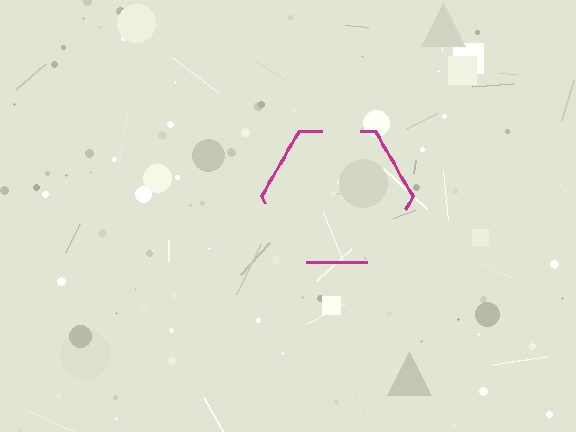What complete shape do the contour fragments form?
The contour fragments form a hexagon.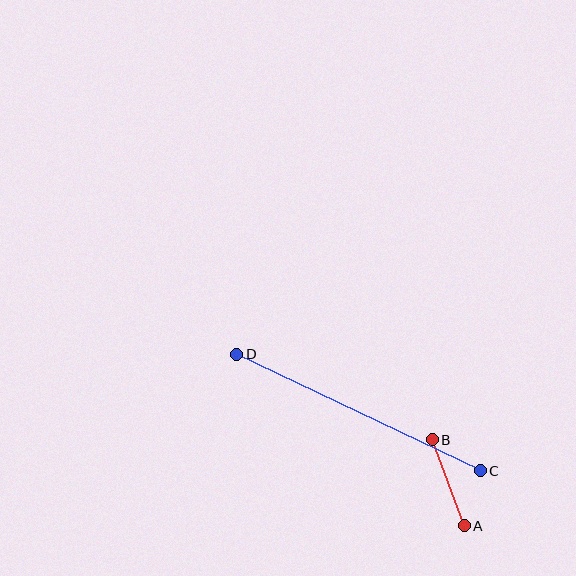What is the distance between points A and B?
The distance is approximately 91 pixels.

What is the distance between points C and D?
The distance is approximately 270 pixels.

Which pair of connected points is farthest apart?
Points C and D are farthest apart.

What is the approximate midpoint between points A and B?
The midpoint is at approximately (448, 483) pixels.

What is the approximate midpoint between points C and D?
The midpoint is at approximately (358, 412) pixels.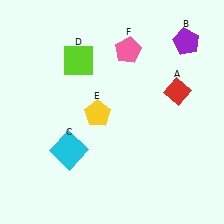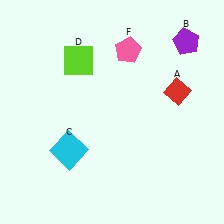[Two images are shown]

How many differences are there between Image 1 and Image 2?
There is 1 difference between the two images.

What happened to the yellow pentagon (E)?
The yellow pentagon (E) was removed in Image 2. It was in the bottom-left area of Image 1.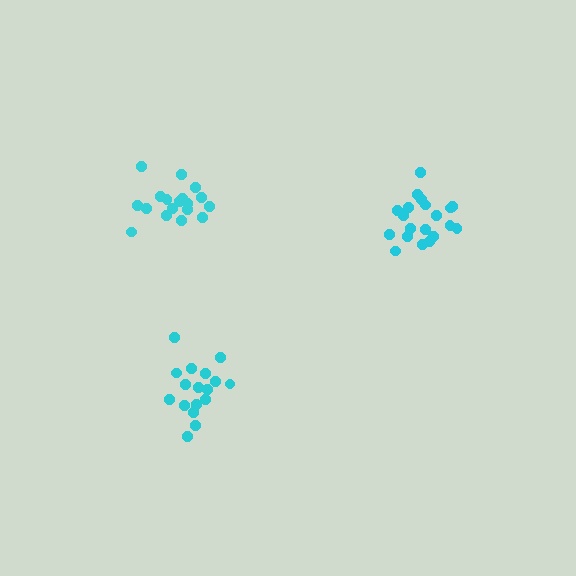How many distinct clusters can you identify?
There are 3 distinct clusters.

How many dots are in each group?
Group 1: 20 dots, Group 2: 18 dots, Group 3: 17 dots (55 total).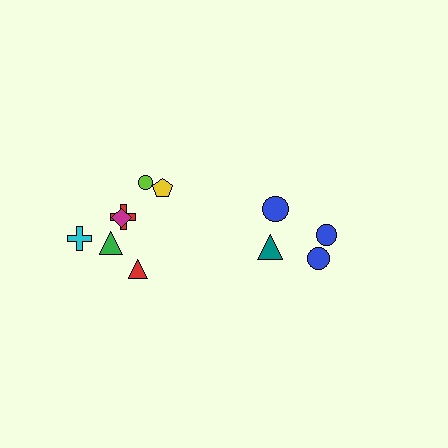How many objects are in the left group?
There are 7 objects.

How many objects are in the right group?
There are 4 objects.